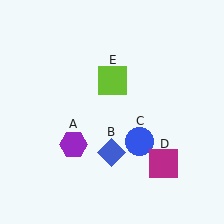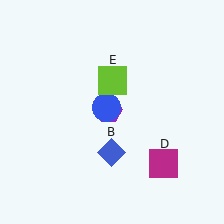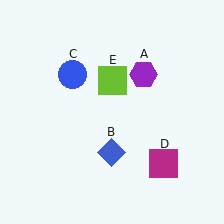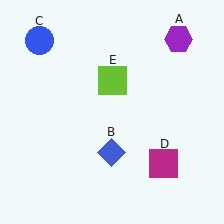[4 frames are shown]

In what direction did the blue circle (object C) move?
The blue circle (object C) moved up and to the left.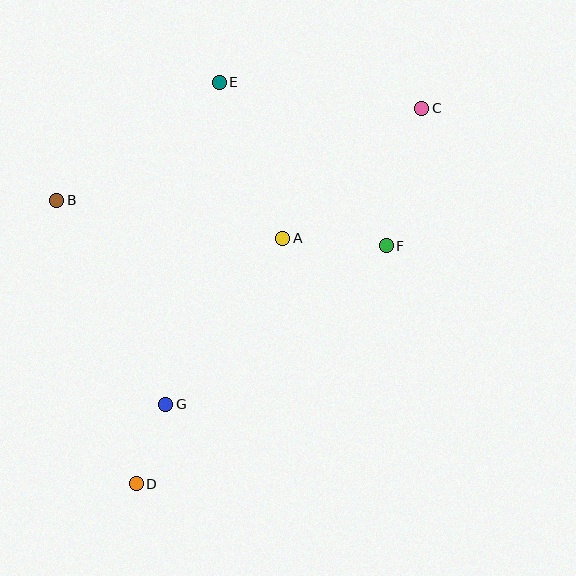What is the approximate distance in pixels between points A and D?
The distance between A and D is approximately 286 pixels.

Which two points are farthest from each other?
Points C and D are farthest from each other.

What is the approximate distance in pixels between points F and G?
The distance between F and G is approximately 271 pixels.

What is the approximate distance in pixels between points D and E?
The distance between D and E is approximately 410 pixels.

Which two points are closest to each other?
Points D and G are closest to each other.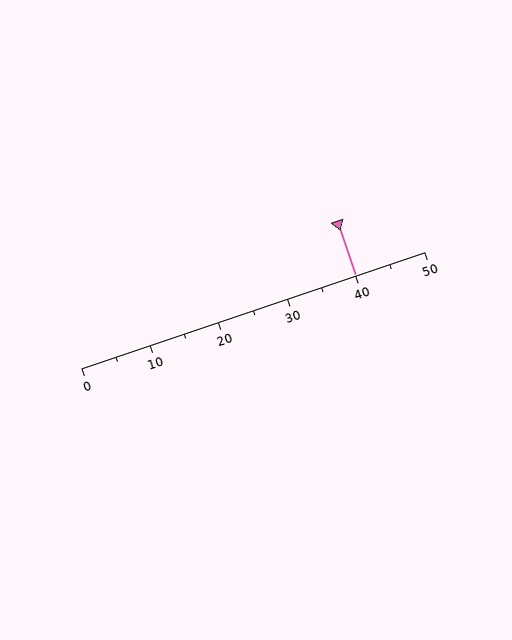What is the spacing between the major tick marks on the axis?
The major ticks are spaced 10 apart.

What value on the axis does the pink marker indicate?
The marker indicates approximately 40.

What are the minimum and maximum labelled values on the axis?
The axis runs from 0 to 50.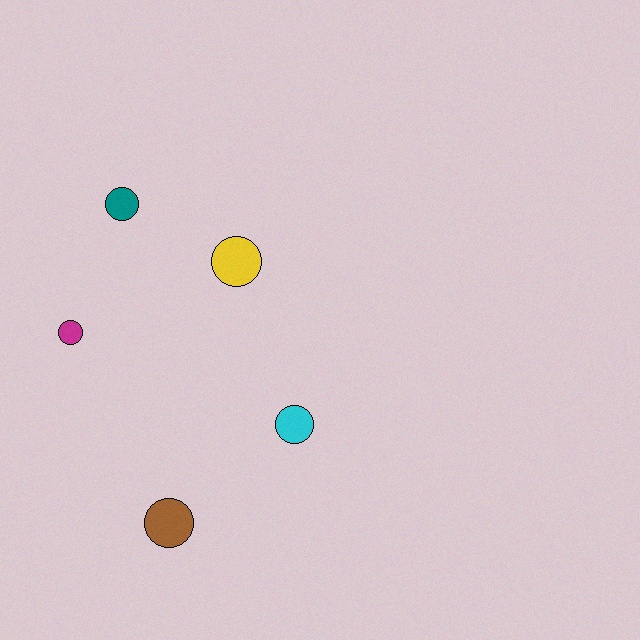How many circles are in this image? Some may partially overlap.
There are 5 circles.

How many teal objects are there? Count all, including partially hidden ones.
There is 1 teal object.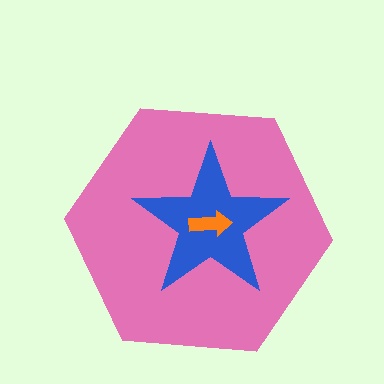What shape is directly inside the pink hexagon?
The blue star.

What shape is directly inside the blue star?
The orange arrow.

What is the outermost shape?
The pink hexagon.